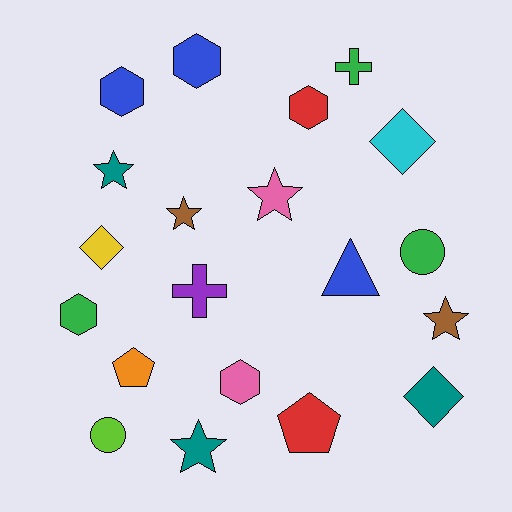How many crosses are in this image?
There are 2 crosses.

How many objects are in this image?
There are 20 objects.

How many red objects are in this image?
There are 2 red objects.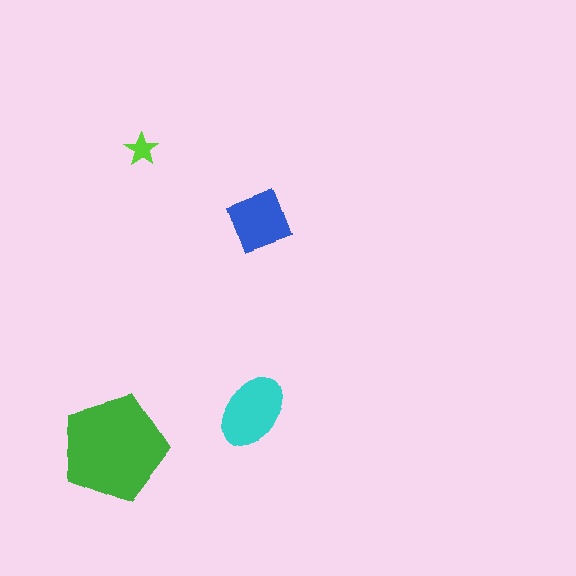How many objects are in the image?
There are 4 objects in the image.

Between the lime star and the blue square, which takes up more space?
The blue square.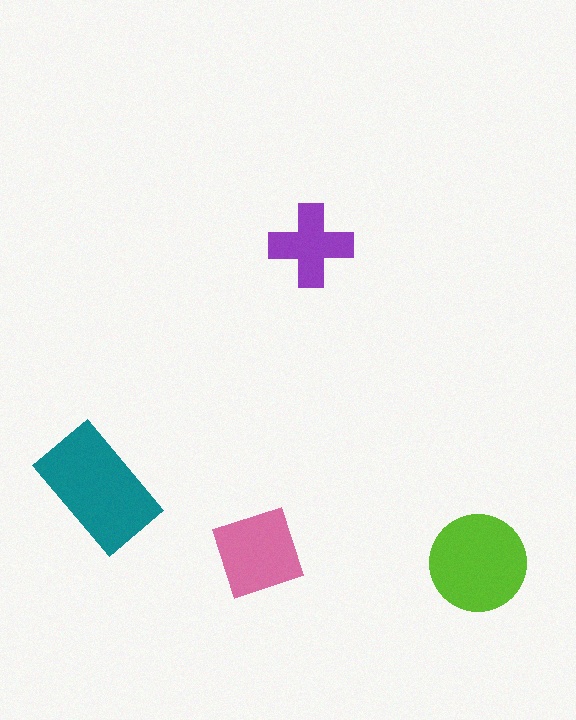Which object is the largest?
The teal rectangle.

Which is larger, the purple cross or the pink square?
The pink square.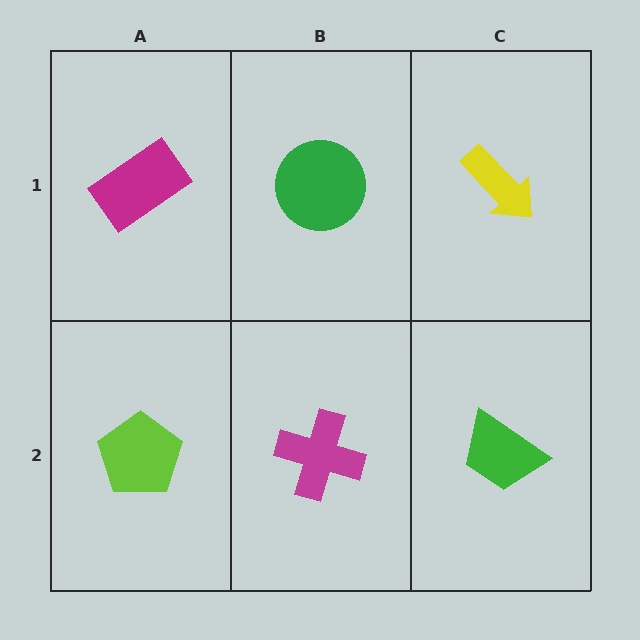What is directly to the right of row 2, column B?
A green trapezoid.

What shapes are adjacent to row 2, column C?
A yellow arrow (row 1, column C), a magenta cross (row 2, column B).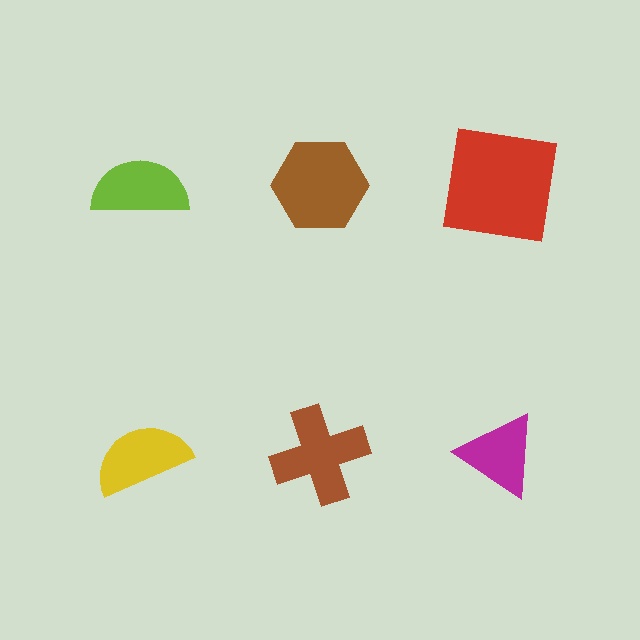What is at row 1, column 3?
A red square.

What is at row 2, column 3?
A magenta triangle.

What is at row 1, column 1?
A lime semicircle.